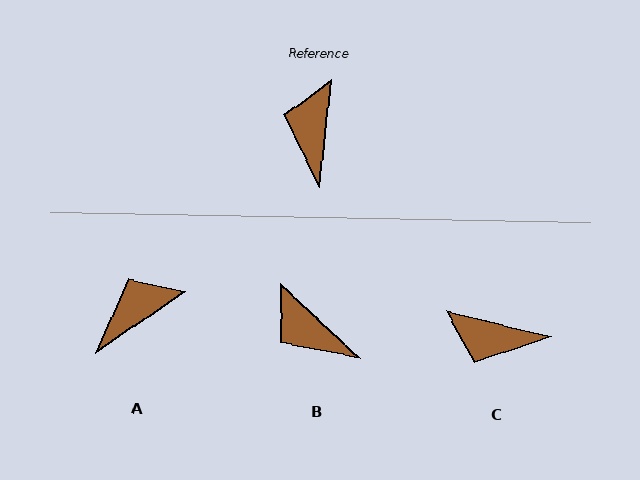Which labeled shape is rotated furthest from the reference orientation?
C, about 82 degrees away.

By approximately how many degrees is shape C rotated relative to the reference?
Approximately 82 degrees counter-clockwise.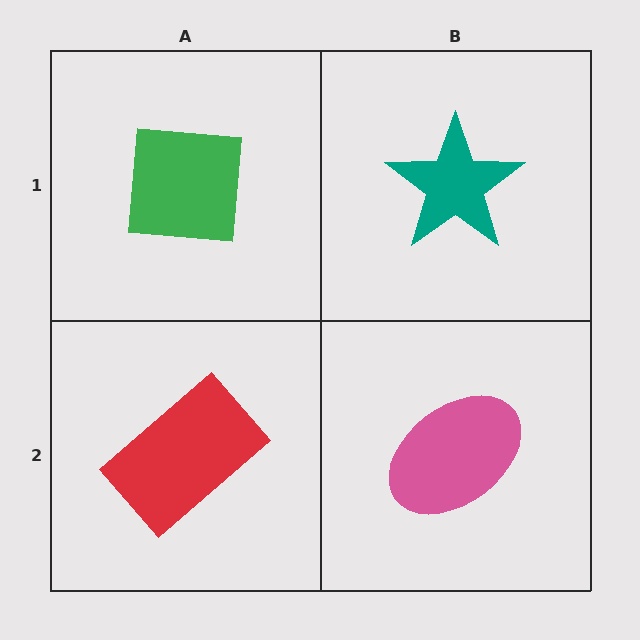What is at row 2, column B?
A pink ellipse.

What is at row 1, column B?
A teal star.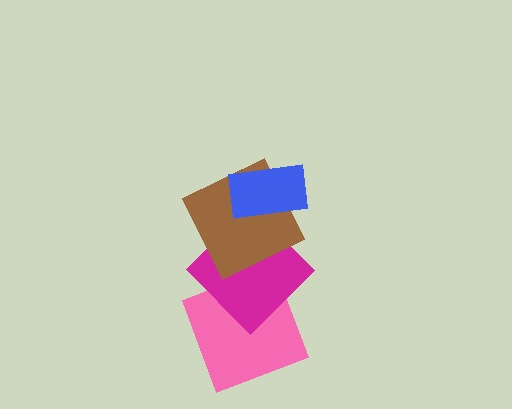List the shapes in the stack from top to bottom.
From top to bottom: the blue rectangle, the brown square, the magenta diamond, the pink square.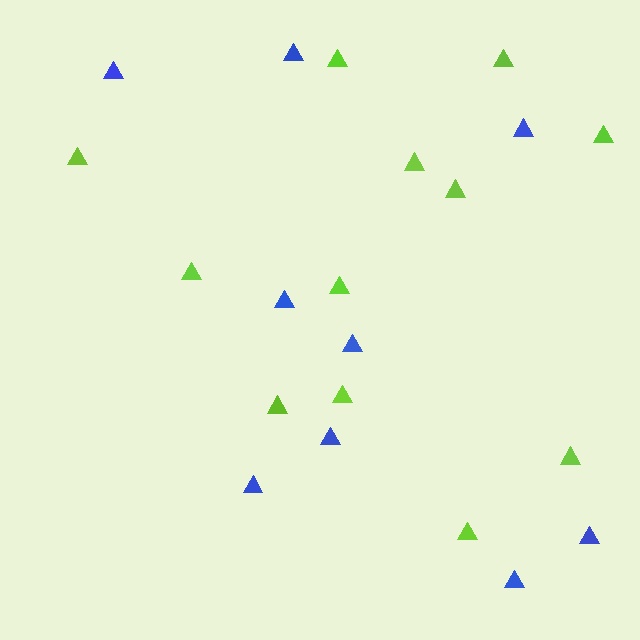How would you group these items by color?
There are 2 groups: one group of blue triangles (9) and one group of lime triangles (12).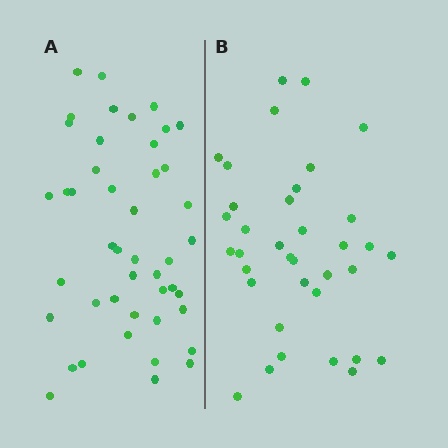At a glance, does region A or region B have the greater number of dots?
Region A (the left region) has more dots.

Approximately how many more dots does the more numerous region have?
Region A has roughly 8 or so more dots than region B.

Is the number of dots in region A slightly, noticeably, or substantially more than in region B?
Region A has noticeably more, but not dramatically so. The ratio is roughly 1.2 to 1.